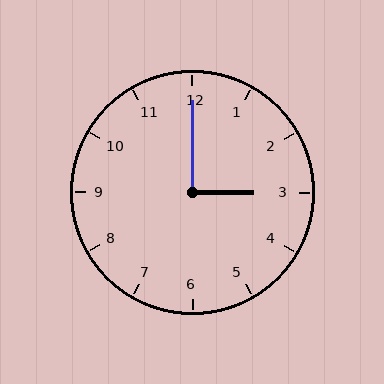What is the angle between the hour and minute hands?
Approximately 90 degrees.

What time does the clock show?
3:00.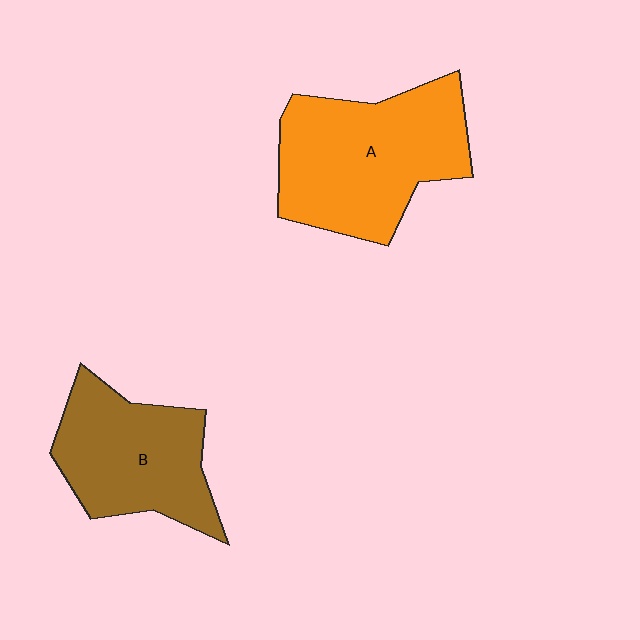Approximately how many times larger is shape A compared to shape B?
Approximately 1.3 times.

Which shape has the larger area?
Shape A (orange).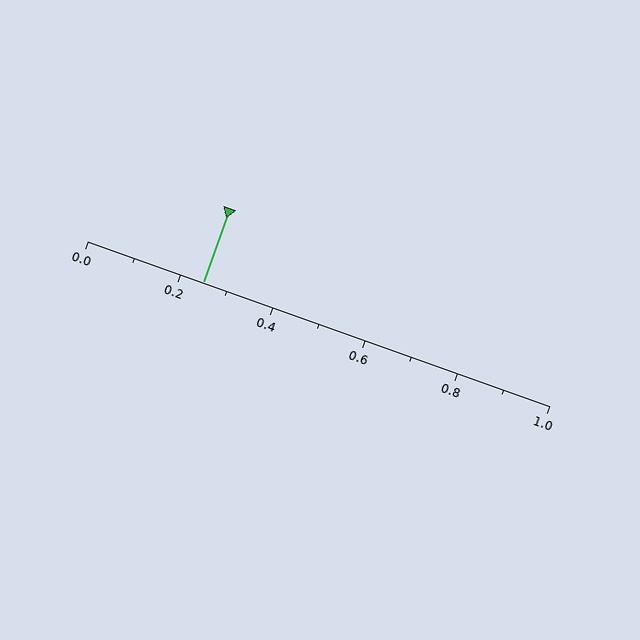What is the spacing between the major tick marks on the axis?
The major ticks are spaced 0.2 apart.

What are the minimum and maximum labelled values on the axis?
The axis runs from 0.0 to 1.0.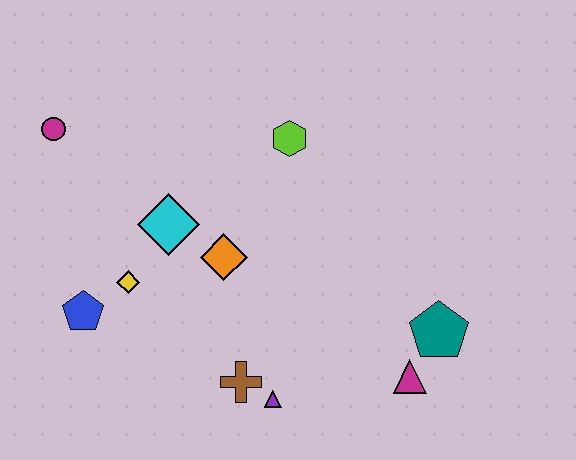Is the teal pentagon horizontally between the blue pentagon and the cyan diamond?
No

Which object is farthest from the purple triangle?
The magenta circle is farthest from the purple triangle.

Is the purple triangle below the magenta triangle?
Yes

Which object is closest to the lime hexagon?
The orange diamond is closest to the lime hexagon.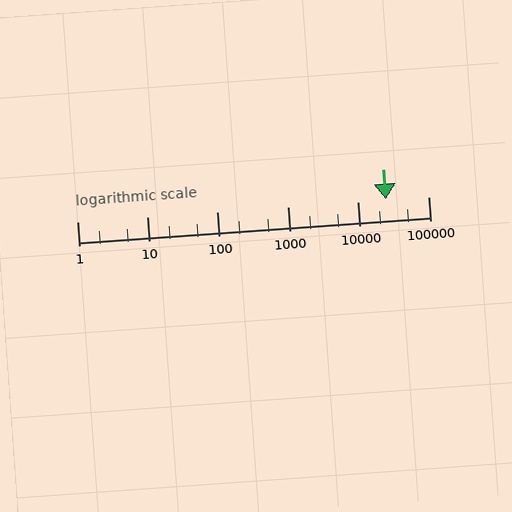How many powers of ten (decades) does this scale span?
The scale spans 5 decades, from 1 to 100000.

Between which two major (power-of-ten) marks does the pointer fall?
The pointer is between 10000 and 100000.